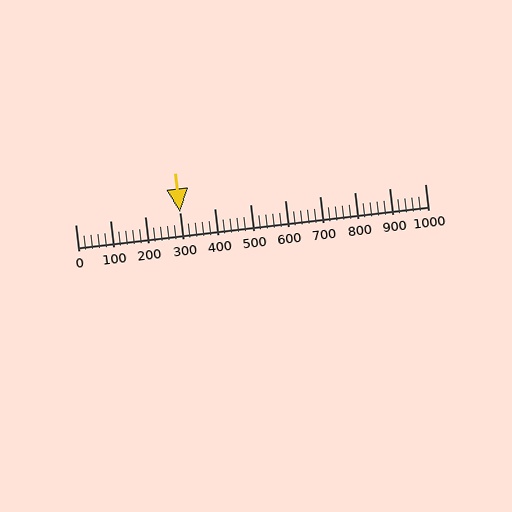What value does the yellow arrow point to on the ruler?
The yellow arrow points to approximately 300.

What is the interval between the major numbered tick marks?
The major tick marks are spaced 100 units apart.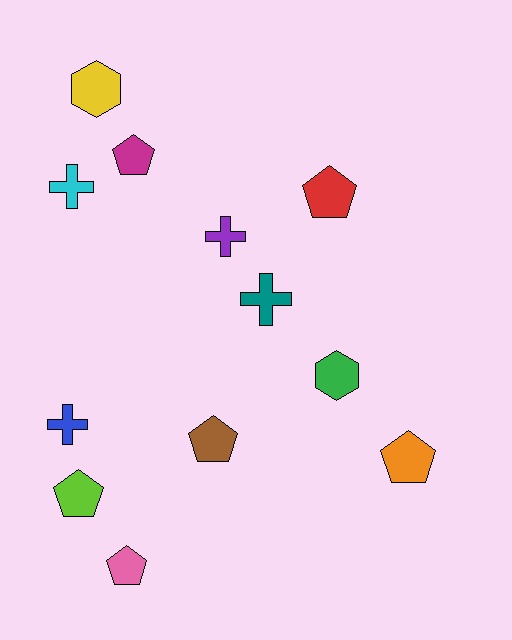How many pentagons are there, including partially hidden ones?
There are 6 pentagons.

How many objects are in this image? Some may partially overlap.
There are 12 objects.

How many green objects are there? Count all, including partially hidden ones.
There is 1 green object.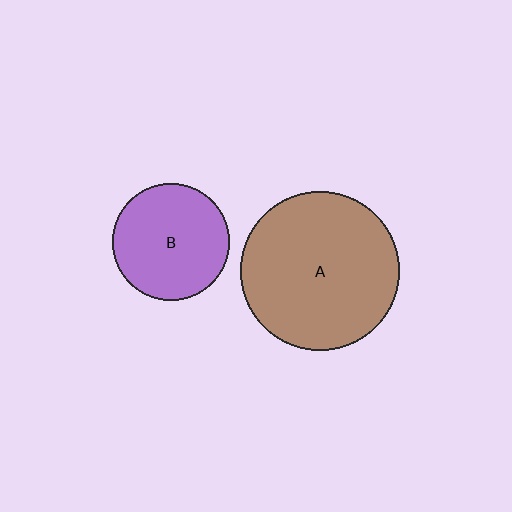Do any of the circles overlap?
No, none of the circles overlap.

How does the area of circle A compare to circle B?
Approximately 1.8 times.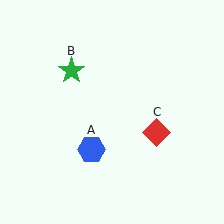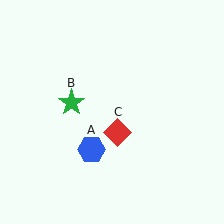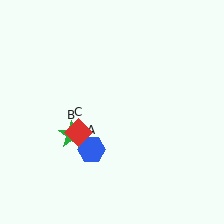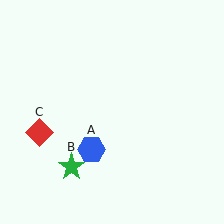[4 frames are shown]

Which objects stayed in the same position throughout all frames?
Blue hexagon (object A) remained stationary.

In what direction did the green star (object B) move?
The green star (object B) moved down.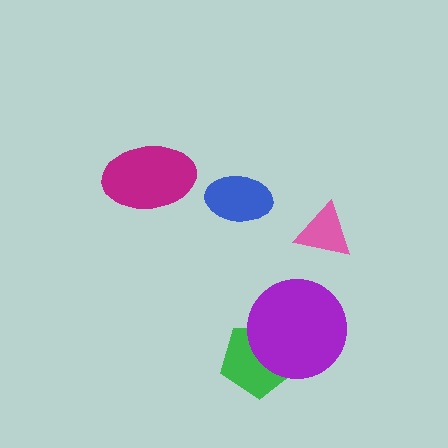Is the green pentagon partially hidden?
Yes, it is partially covered by another shape.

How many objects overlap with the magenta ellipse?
0 objects overlap with the magenta ellipse.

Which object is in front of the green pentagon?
The purple circle is in front of the green pentagon.